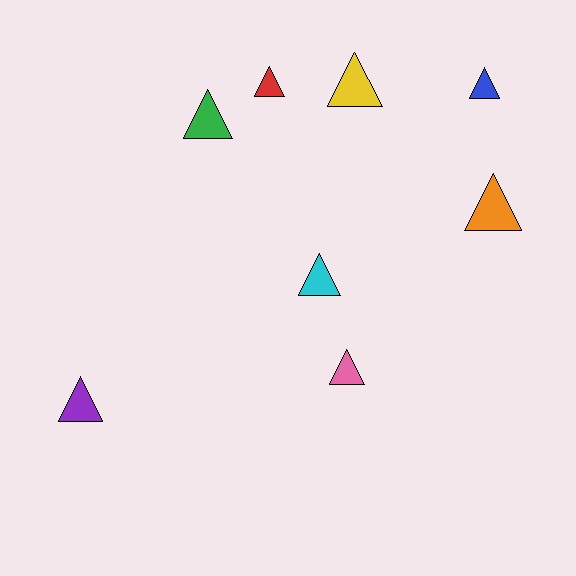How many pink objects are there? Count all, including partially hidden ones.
There is 1 pink object.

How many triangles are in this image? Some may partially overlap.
There are 8 triangles.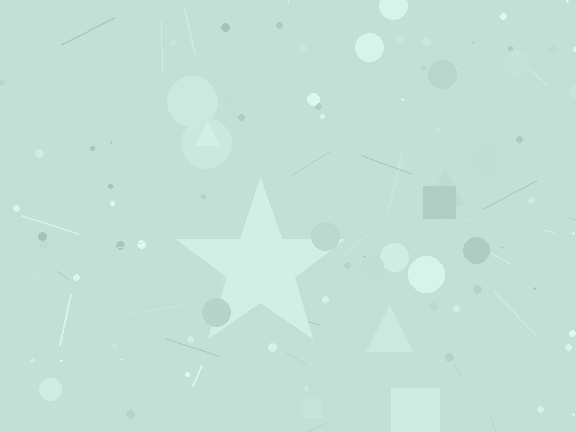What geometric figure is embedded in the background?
A star is embedded in the background.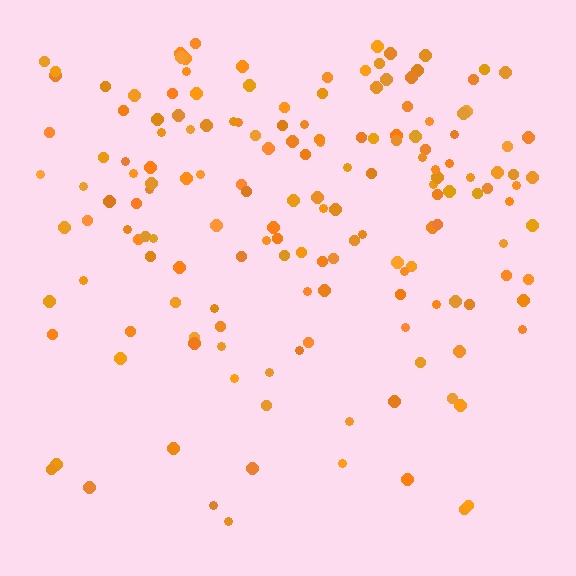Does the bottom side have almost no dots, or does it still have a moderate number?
Still a moderate number, just noticeably fewer than the top.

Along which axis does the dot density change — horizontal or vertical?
Vertical.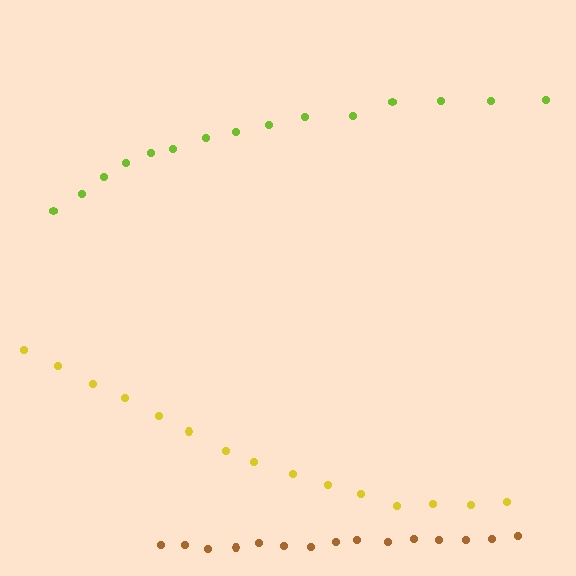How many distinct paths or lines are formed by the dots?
There are 3 distinct paths.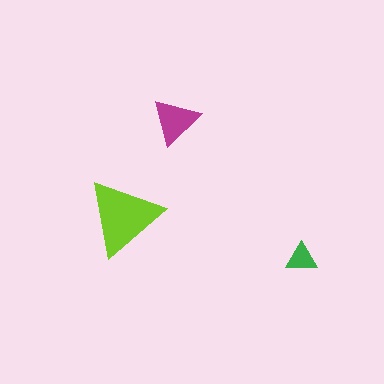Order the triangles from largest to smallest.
the lime one, the magenta one, the green one.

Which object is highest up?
The magenta triangle is topmost.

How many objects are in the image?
There are 3 objects in the image.